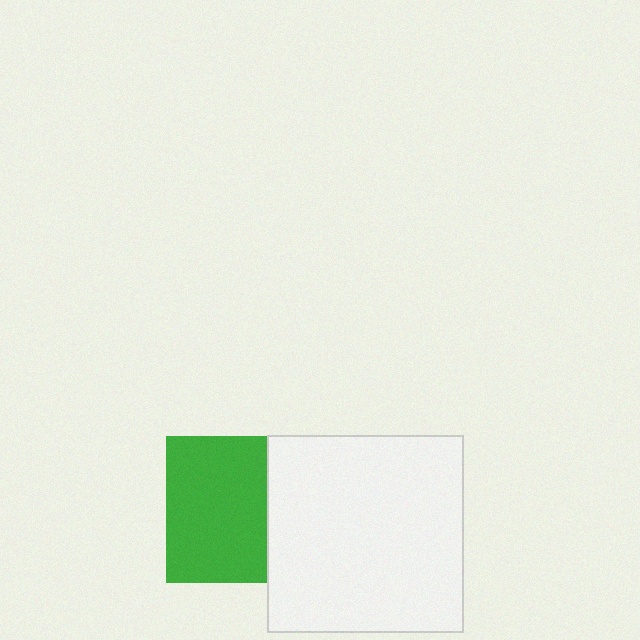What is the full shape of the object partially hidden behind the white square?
The partially hidden object is a green square.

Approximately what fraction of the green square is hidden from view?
Roughly 31% of the green square is hidden behind the white square.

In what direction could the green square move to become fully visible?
The green square could move left. That would shift it out from behind the white square entirely.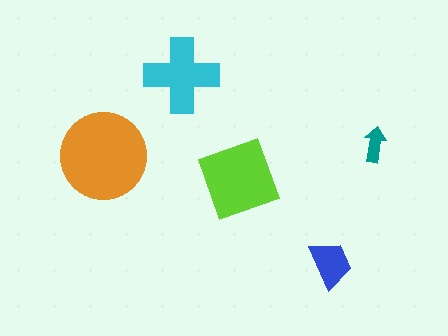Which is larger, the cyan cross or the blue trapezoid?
The cyan cross.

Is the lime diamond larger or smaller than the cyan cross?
Larger.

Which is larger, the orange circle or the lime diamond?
The orange circle.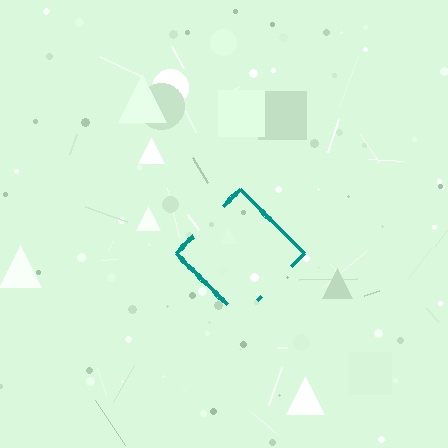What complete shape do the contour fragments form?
The contour fragments form a diamond.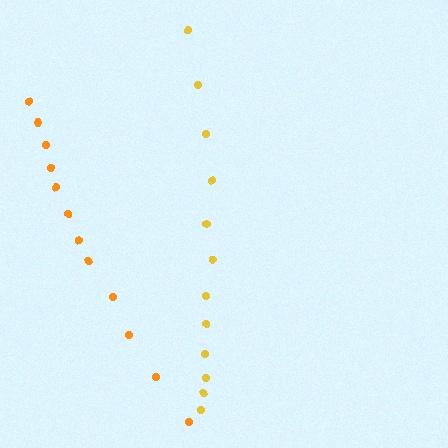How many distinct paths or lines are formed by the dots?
There are 2 distinct paths.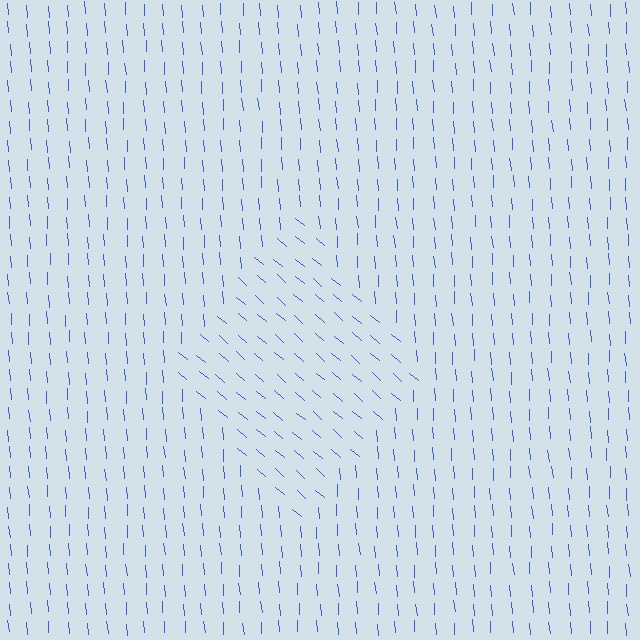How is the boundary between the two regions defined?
The boundary is defined purely by a change in line orientation (approximately 45 degrees difference). All lines are the same color and thickness.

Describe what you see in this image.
The image is filled with small blue line segments. A diamond region in the image has lines oriented differently from the surrounding lines, creating a visible texture boundary.